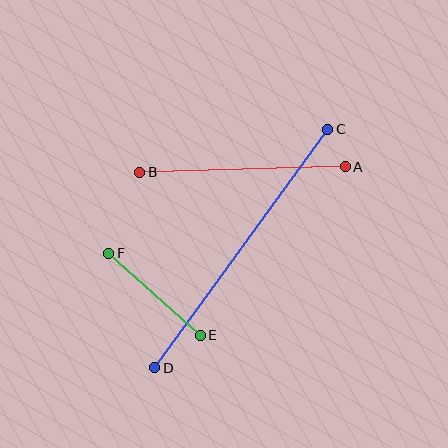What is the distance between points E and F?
The distance is approximately 123 pixels.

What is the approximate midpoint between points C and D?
The midpoint is at approximately (241, 249) pixels.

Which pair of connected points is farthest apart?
Points C and D are farthest apart.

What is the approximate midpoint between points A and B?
The midpoint is at approximately (242, 170) pixels.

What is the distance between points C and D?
The distance is approximately 294 pixels.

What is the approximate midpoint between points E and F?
The midpoint is at approximately (155, 294) pixels.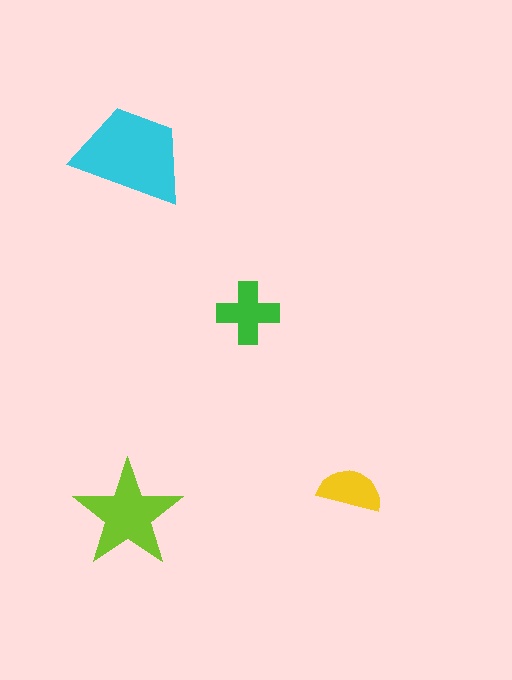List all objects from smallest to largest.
The yellow semicircle, the green cross, the lime star, the cyan trapezoid.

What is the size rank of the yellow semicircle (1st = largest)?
4th.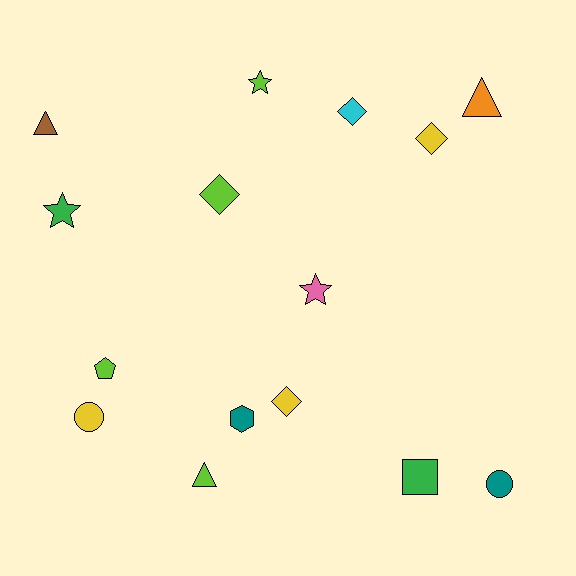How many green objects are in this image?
There are 2 green objects.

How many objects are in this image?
There are 15 objects.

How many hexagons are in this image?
There is 1 hexagon.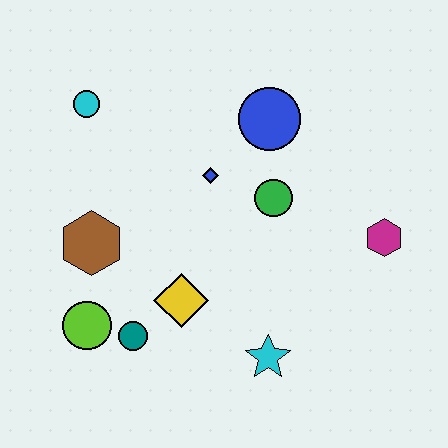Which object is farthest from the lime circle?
The magenta hexagon is farthest from the lime circle.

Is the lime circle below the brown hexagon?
Yes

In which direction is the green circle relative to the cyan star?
The green circle is above the cyan star.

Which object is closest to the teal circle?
The lime circle is closest to the teal circle.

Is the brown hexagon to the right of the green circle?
No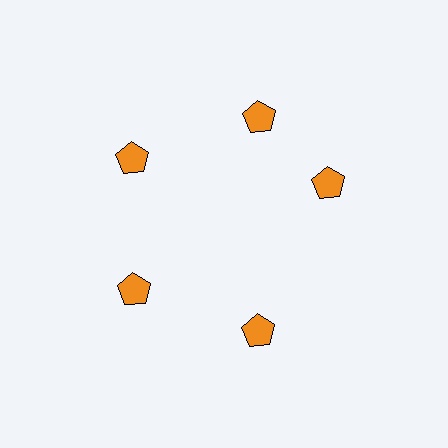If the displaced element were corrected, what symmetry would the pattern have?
It would have 5-fold rotational symmetry — the pattern would map onto itself every 72 degrees.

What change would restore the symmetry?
The symmetry would be restored by rotating it back into even spacing with its neighbors so that all 5 pentagons sit at equal angles and equal distance from the center.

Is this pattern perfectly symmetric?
No. The 5 orange pentagons are arranged in a ring, but one element near the 3 o'clock position is rotated out of alignment along the ring, breaking the 5-fold rotational symmetry.